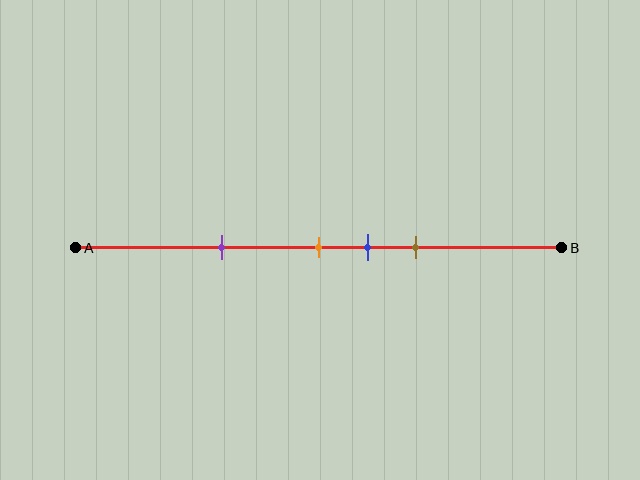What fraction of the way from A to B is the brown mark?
The brown mark is approximately 70% (0.7) of the way from A to B.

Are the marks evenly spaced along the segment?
No, the marks are not evenly spaced.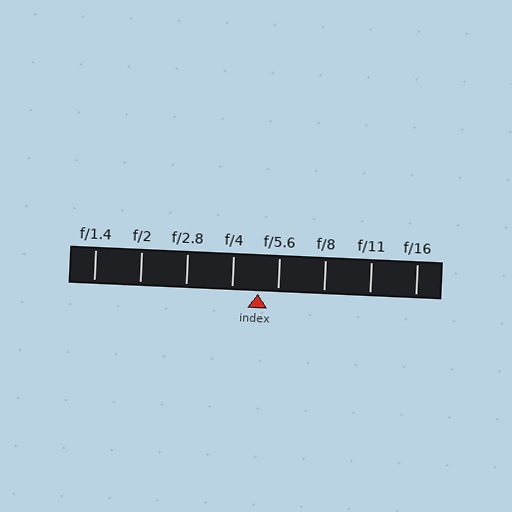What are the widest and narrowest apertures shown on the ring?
The widest aperture shown is f/1.4 and the narrowest is f/16.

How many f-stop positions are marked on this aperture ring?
There are 8 f-stop positions marked.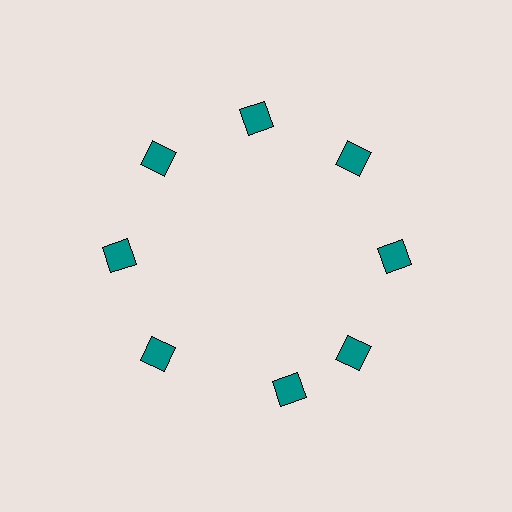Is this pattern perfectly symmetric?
No. The 8 teal diamonds are arranged in a ring, but one element near the 6 o'clock position is rotated out of alignment along the ring, breaking the 8-fold rotational symmetry.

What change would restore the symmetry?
The symmetry would be restored by rotating it back into even spacing with its neighbors so that all 8 diamonds sit at equal angles and equal distance from the center.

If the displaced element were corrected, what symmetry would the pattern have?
It would have 8-fold rotational symmetry — the pattern would map onto itself every 45 degrees.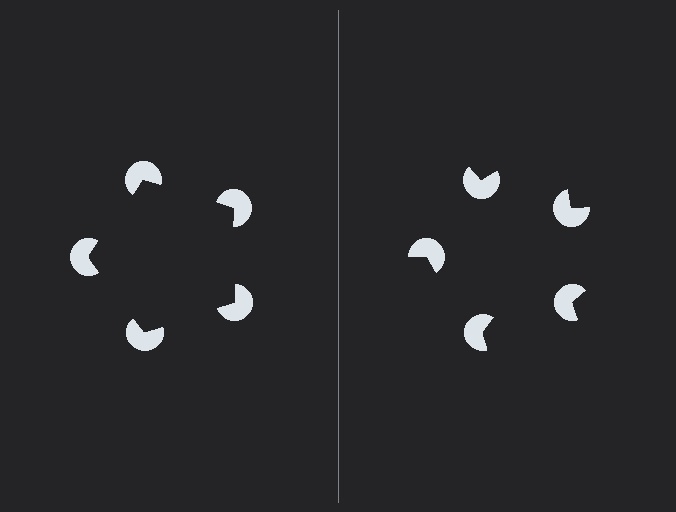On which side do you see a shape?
An illusory pentagon appears on the left side. On the right side the wedge cuts are rotated, so no coherent shape forms.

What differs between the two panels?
The pac-man discs are positioned identically on both sides; only the wedge orientations differ. On the left they align to a pentagon; on the right they are misaligned.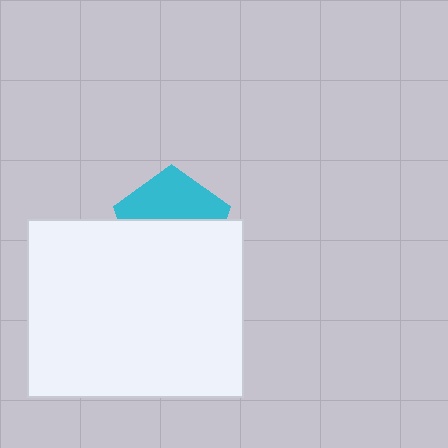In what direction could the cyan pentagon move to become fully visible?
The cyan pentagon could move up. That would shift it out from behind the white rectangle entirely.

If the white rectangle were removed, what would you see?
You would see the complete cyan pentagon.